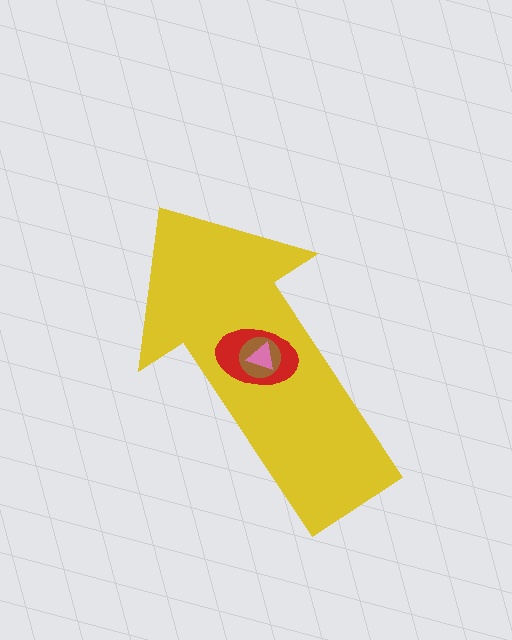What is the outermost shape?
The yellow arrow.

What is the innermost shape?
The pink triangle.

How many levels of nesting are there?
4.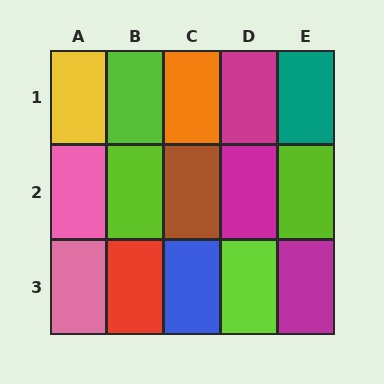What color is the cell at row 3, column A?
Pink.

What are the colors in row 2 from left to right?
Pink, lime, brown, magenta, lime.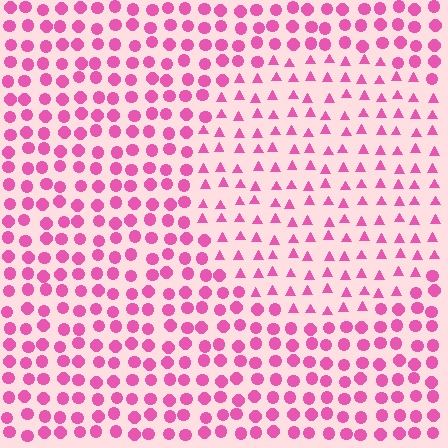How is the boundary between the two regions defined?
The boundary is defined by a change in element shape: triangles inside vs. circles outside. All elements share the same color and spacing.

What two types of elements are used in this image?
The image uses triangles inside the circle region and circles outside it.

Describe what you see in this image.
The image is filled with small pink elements arranged in a uniform grid. A circle-shaped region contains triangles, while the surrounding area contains circles. The boundary is defined purely by the change in element shape.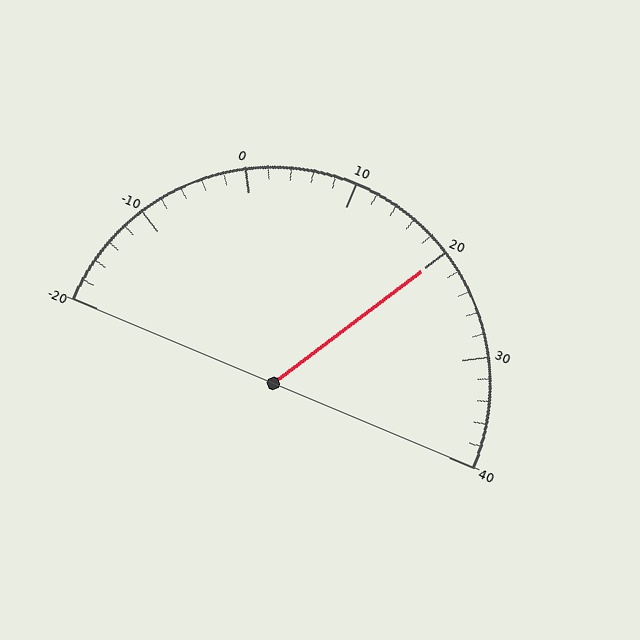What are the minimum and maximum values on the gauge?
The gauge ranges from -20 to 40.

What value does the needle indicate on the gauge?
The needle indicates approximately 20.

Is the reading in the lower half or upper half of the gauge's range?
The reading is in the upper half of the range (-20 to 40).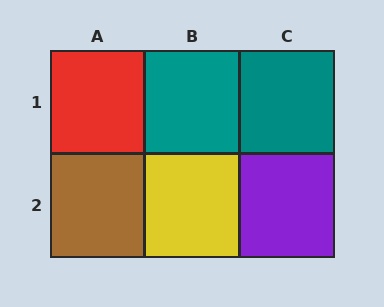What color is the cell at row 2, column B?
Yellow.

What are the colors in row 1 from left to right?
Red, teal, teal.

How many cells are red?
1 cell is red.